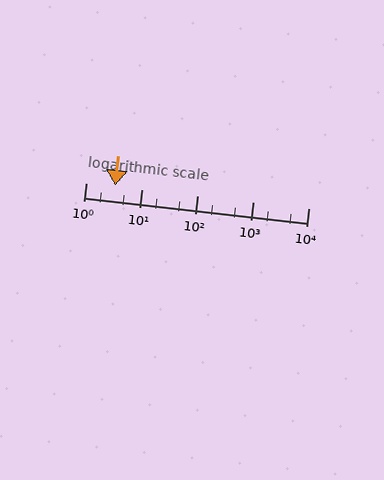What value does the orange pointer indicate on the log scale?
The pointer indicates approximately 3.3.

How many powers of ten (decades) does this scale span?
The scale spans 4 decades, from 1 to 10000.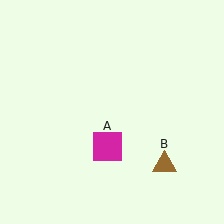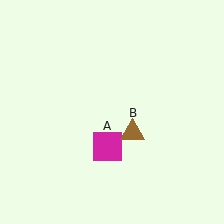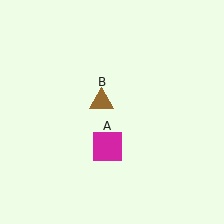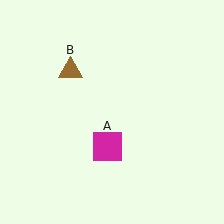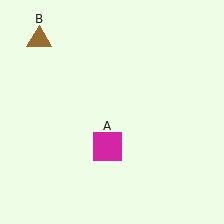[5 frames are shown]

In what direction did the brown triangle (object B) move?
The brown triangle (object B) moved up and to the left.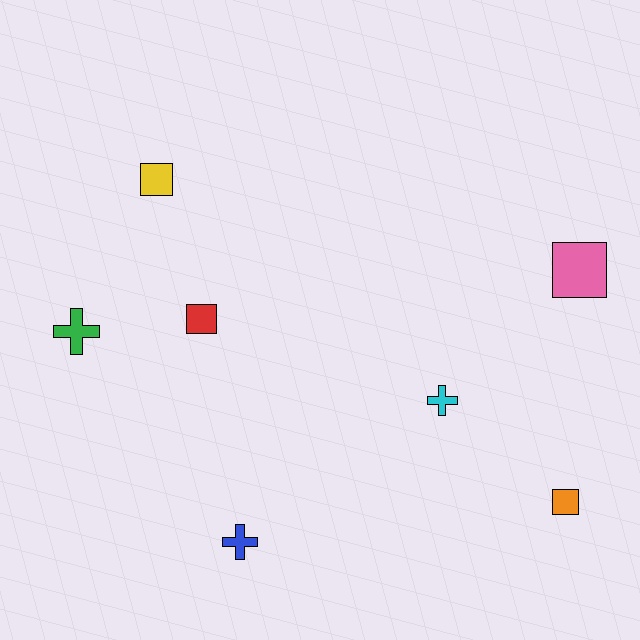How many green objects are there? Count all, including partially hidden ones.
There is 1 green object.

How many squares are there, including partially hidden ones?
There are 4 squares.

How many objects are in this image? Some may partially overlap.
There are 7 objects.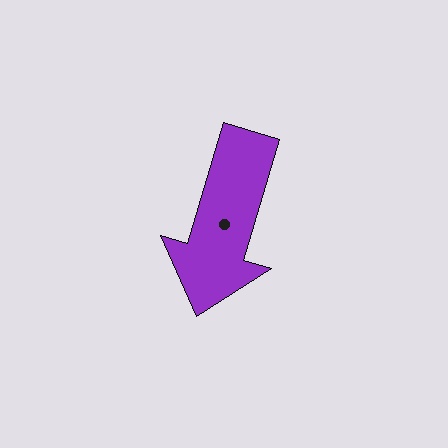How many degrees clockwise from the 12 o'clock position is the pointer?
Approximately 196 degrees.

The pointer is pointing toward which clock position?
Roughly 7 o'clock.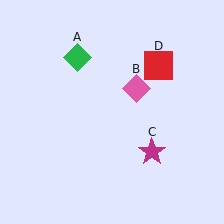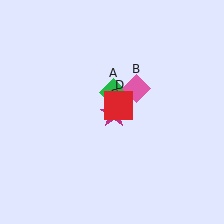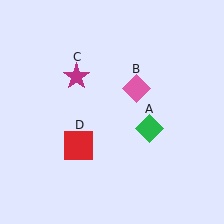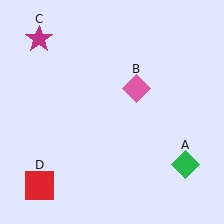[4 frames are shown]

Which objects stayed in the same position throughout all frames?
Pink diamond (object B) remained stationary.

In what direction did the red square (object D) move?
The red square (object D) moved down and to the left.